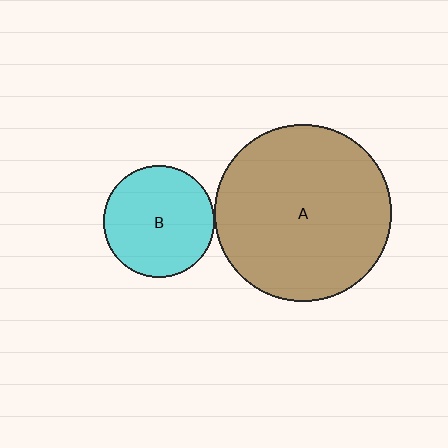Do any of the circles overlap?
No, none of the circles overlap.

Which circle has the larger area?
Circle A (brown).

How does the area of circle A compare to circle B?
Approximately 2.5 times.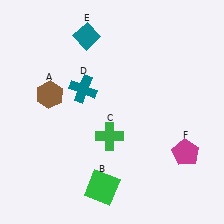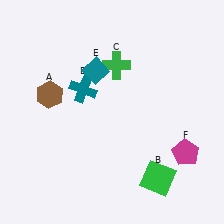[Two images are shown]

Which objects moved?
The objects that moved are: the green square (B), the green cross (C), the teal diamond (E).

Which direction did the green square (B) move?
The green square (B) moved right.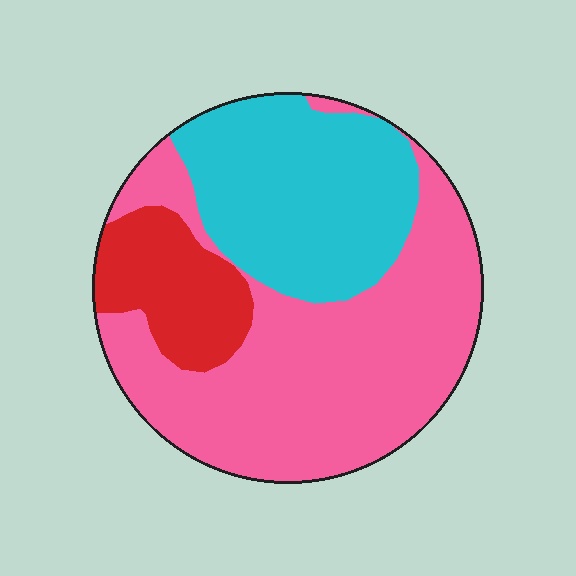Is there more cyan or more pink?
Pink.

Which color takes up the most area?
Pink, at roughly 55%.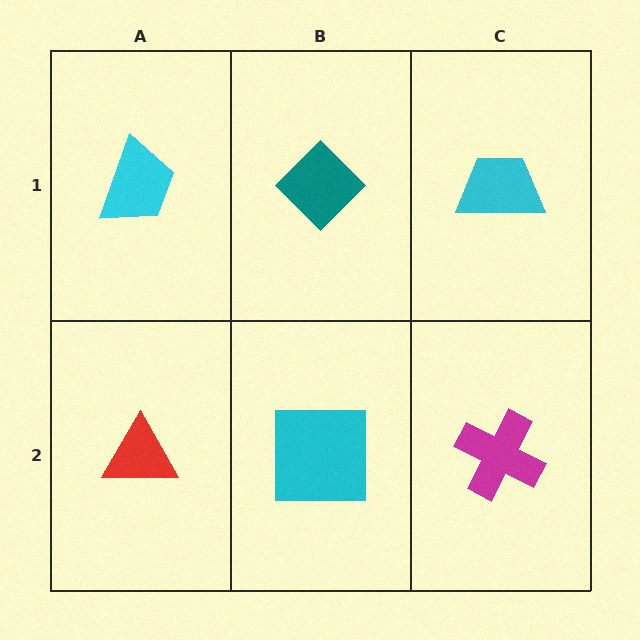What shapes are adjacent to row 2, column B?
A teal diamond (row 1, column B), a red triangle (row 2, column A), a magenta cross (row 2, column C).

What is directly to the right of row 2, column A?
A cyan square.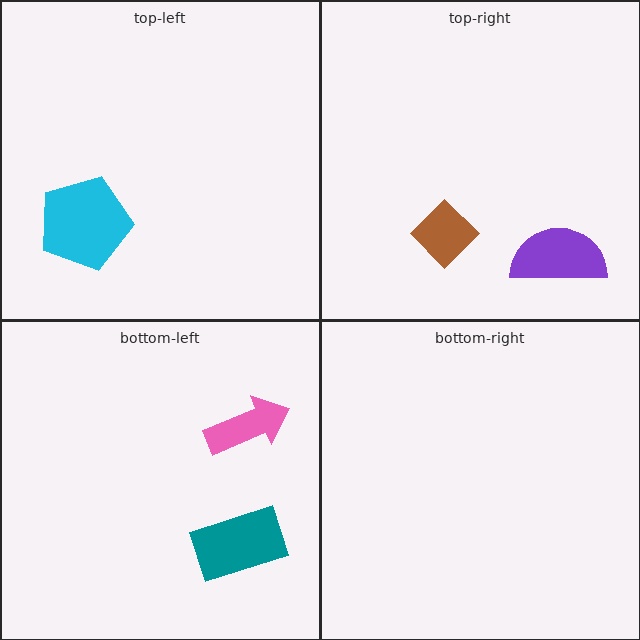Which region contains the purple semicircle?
The top-right region.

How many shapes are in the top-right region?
2.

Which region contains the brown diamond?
The top-right region.